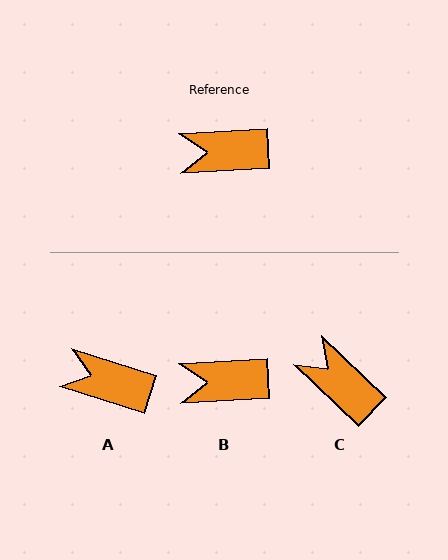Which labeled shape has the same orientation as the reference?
B.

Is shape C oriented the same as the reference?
No, it is off by about 47 degrees.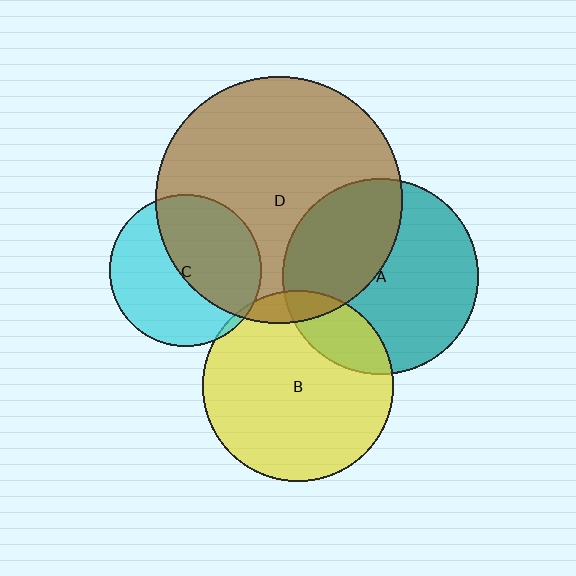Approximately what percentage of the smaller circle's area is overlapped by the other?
Approximately 50%.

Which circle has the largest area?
Circle D (brown).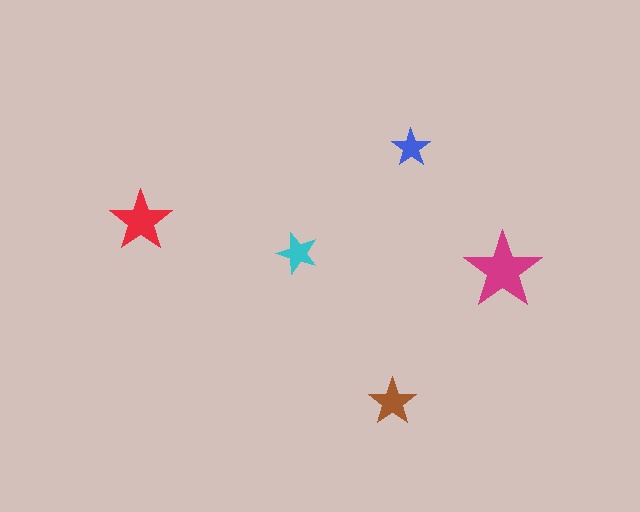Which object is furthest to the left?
The red star is leftmost.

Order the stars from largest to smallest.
the magenta one, the red one, the brown one, the cyan one, the blue one.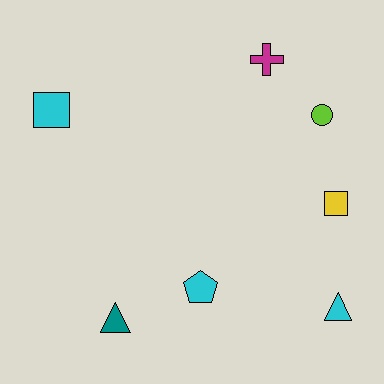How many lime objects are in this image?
There is 1 lime object.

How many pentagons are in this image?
There is 1 pentagon.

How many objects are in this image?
There are 7 objects.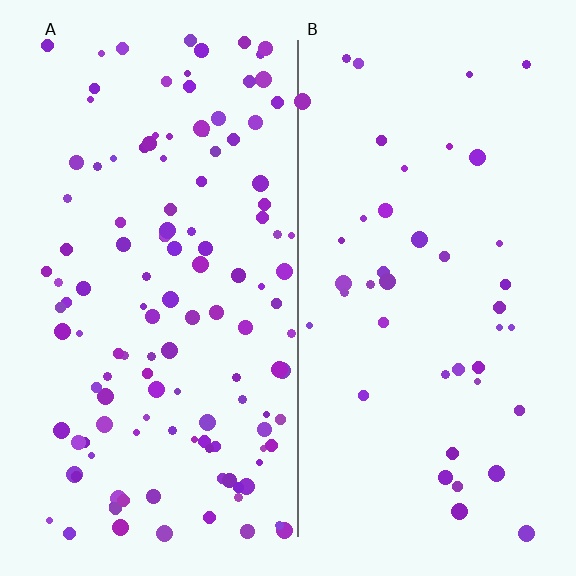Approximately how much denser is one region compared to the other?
Approximately 2.9× — region A over region B.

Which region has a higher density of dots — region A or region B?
A (the left).